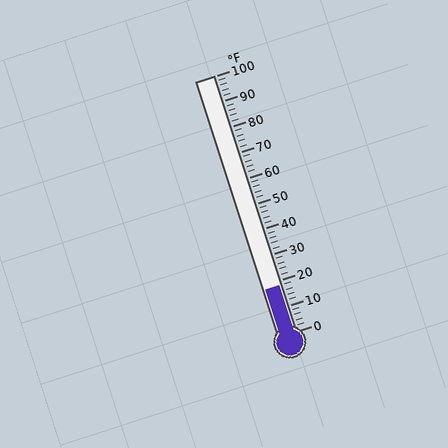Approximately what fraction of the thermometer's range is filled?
The thermometer is filled to approximately 20% of its range.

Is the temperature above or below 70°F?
The temperature is below 70°F.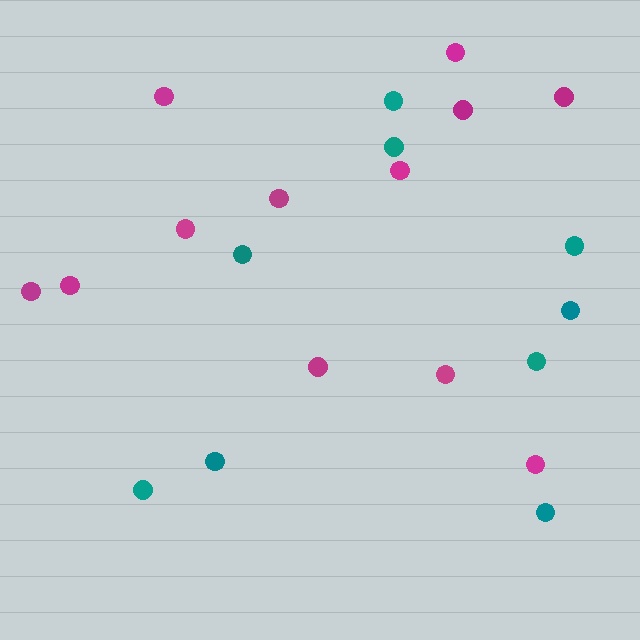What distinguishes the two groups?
There are 2 groups: one group of teal circles (9) and one group of magenta circles (12).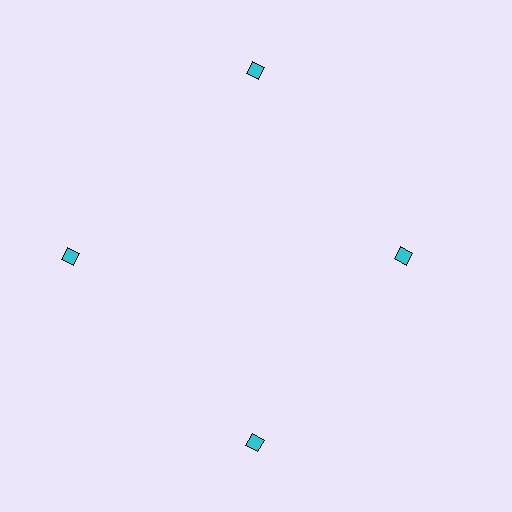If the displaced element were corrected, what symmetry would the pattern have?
It would have 4-fold rotational symmetry — the pattern would map onto itself every 90 degrees.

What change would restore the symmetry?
The symmetry would be restored by moving it outward, back onto the ring so that all 4 diamonds sit at equal angles and equal distance from the center.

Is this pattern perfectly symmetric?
No. The 4 cyan diamonds are arranged in a ring, but one element near the 3 o'clock position is pulled inward toward the center, breaking the 4-fold rotational symmetry.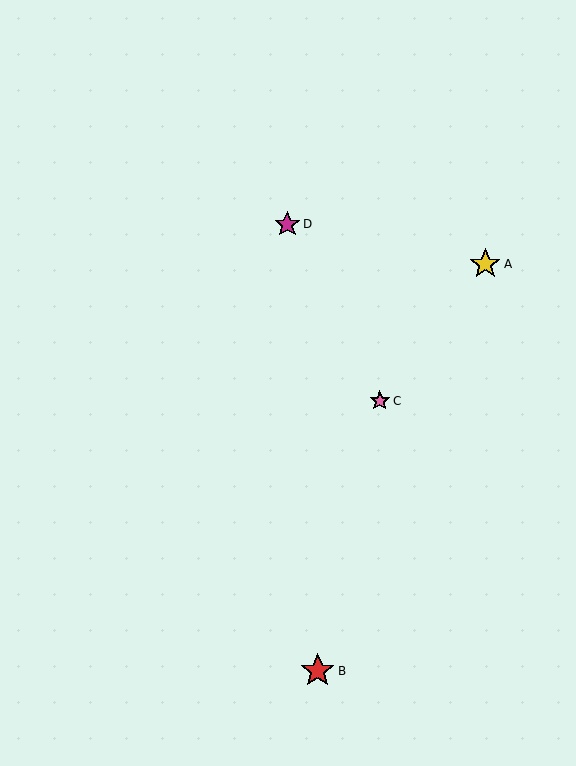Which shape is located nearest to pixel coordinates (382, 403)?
The pink star (labeled C) at (380, 401) is nearest to that location.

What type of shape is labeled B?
Shape B is a red star.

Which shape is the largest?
The red star (labeled B) is the largest.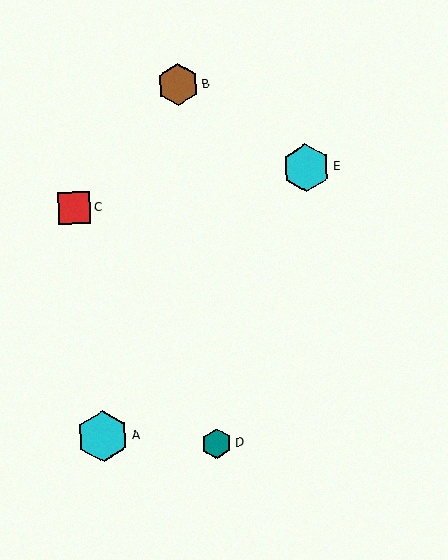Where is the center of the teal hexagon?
The center of the teal hexagon is at (217, 444).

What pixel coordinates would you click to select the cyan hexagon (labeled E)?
Click at (306, 168) to select the cyan hexagon E.